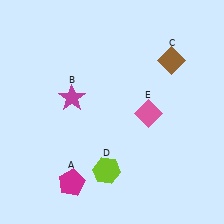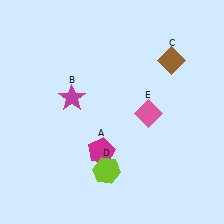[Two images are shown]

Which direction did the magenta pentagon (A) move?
The magenta pentagon (A) moved up.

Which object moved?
The magenta pentagon (A) moved up.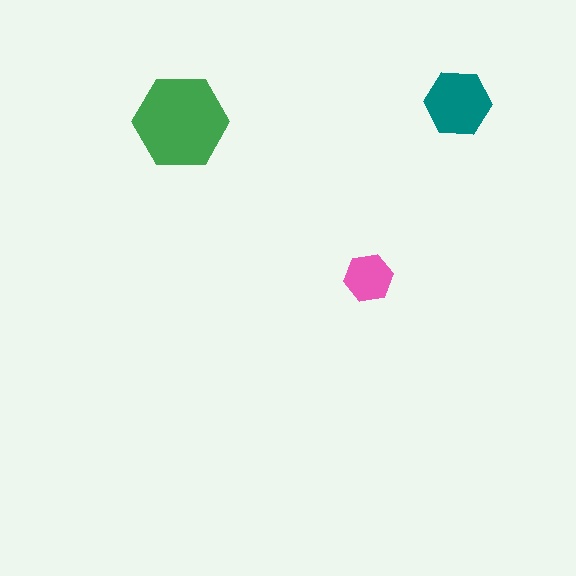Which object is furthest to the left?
The green hexagon is leftmost.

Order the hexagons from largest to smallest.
the green one, the teal one, the pink one.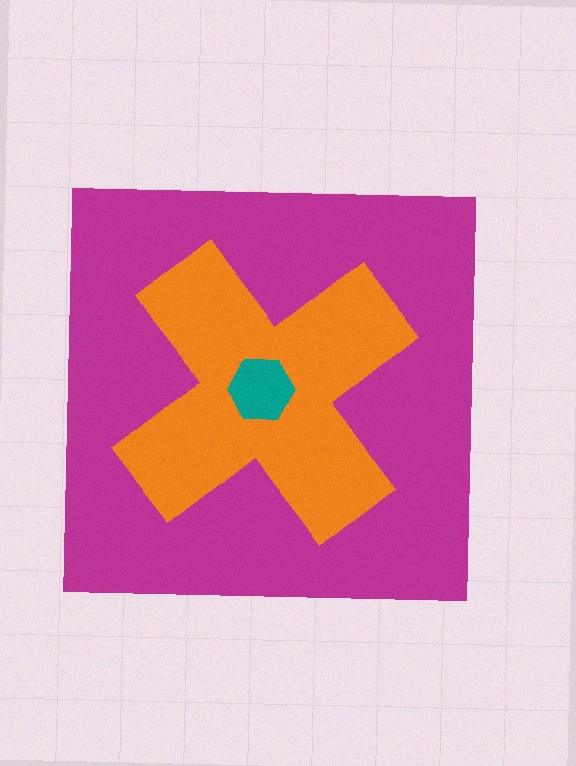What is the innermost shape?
The teal hexagon.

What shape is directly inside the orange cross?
The teal hexagon.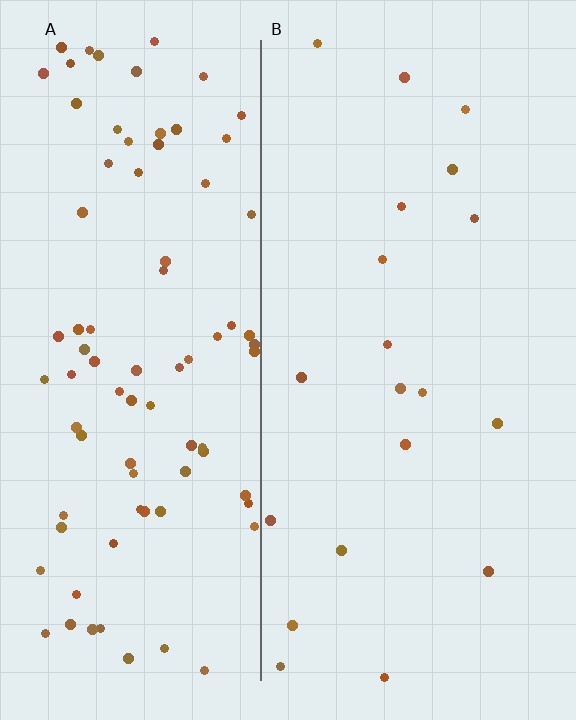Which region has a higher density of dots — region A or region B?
A (the left).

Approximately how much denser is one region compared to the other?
Approximately 4.4× — region A over region B.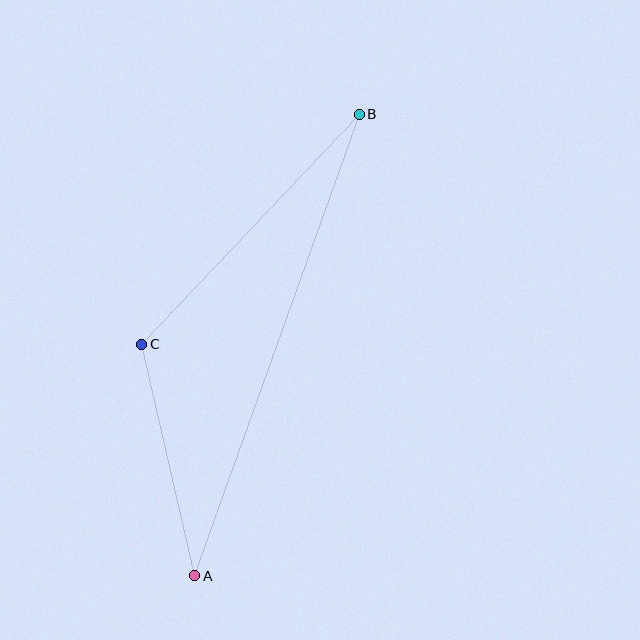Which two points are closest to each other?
Points A and C are closest to each other.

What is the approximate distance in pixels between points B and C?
The distance between B and C is approximately 317 pixels.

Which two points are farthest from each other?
Points A and B are farthest from each other.